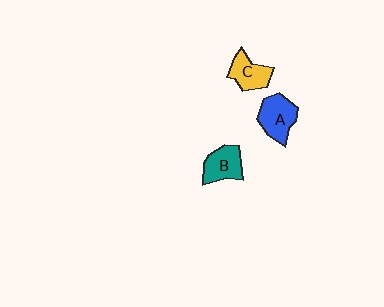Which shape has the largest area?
Shape A (blue).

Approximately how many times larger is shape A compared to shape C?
Approximately 1.2 times.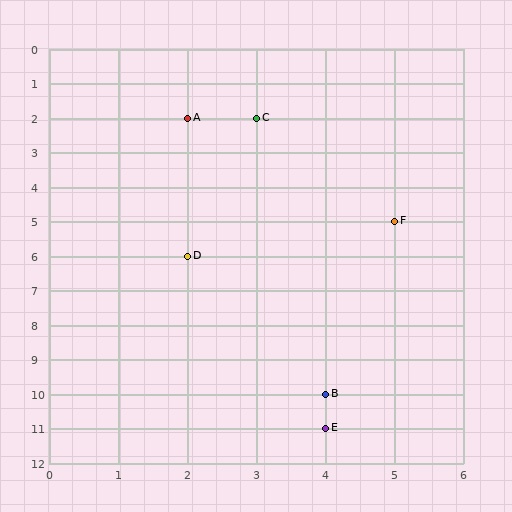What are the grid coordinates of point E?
Point E is at grid coordinates (4, 11).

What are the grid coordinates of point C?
Point C is at grid coordinates (3, 2).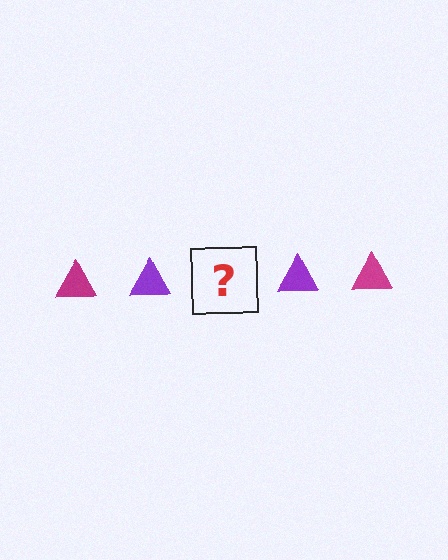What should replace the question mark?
The question mark should be replaced with a magenta triangle.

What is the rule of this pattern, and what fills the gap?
The rule is that the pattern cycles through magenta, purple triangles. The gap should be filled with a magenta triangle.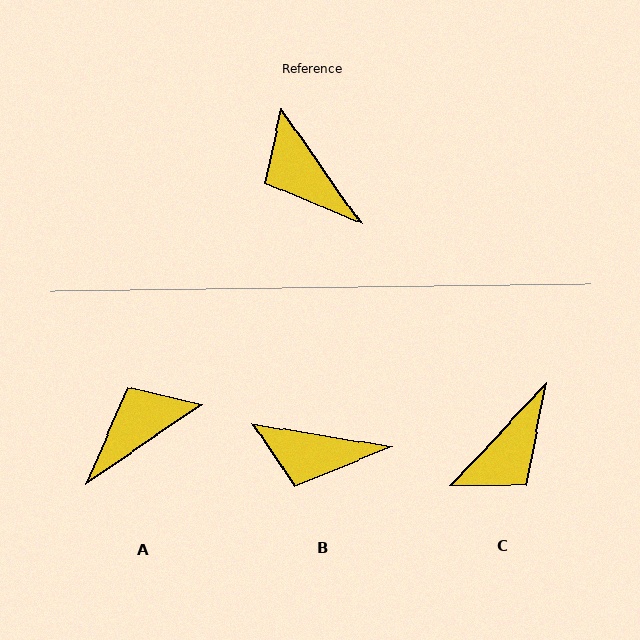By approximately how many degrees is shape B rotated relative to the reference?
Approximately 46 degrees counter-clockwise.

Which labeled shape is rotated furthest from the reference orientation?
C, about 102 degrees away.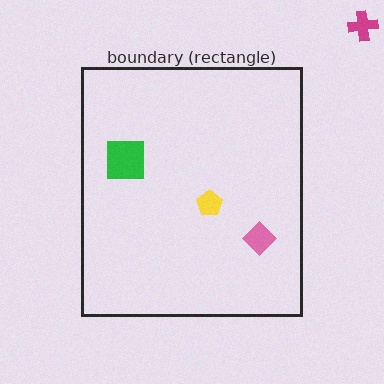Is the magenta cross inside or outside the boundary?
Outside.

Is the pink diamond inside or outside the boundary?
Inside.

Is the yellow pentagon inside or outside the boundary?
Inside.